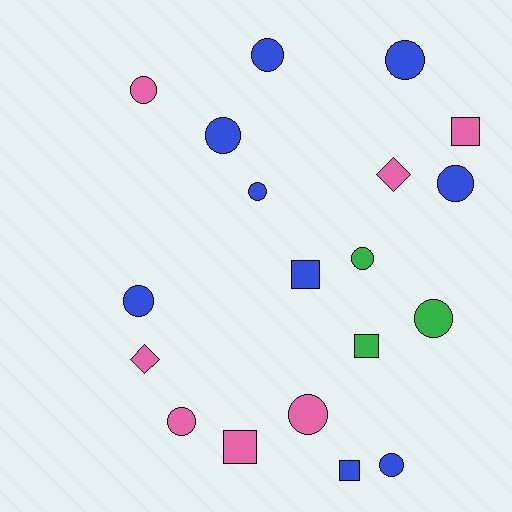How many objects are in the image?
There are 19 objects.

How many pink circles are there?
There are 3 pink circles.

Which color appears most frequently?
Blue, with 9 objects.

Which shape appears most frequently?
Circle, with 12 objects.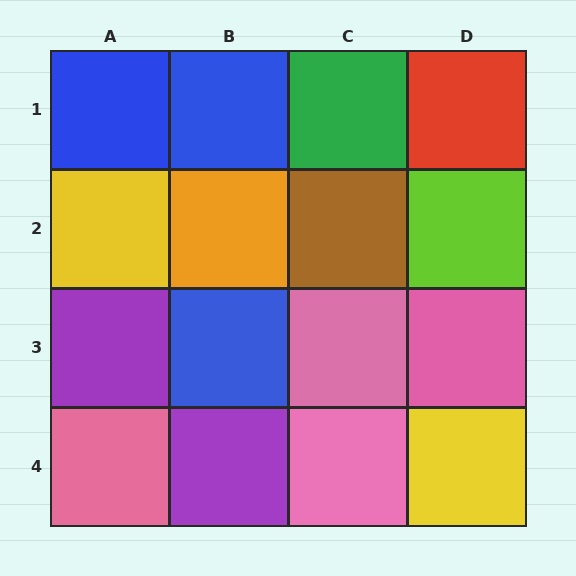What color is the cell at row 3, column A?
Purple.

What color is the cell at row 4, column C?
Pink.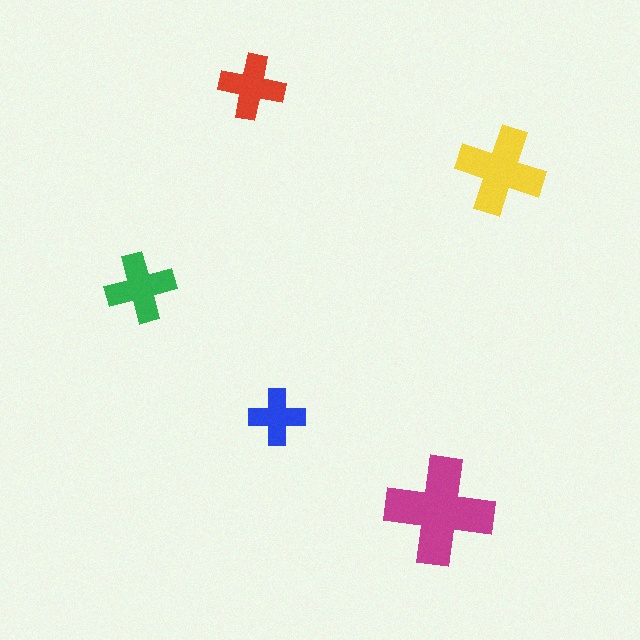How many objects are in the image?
There are 5 objects in the image.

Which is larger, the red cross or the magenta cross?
The magenta one.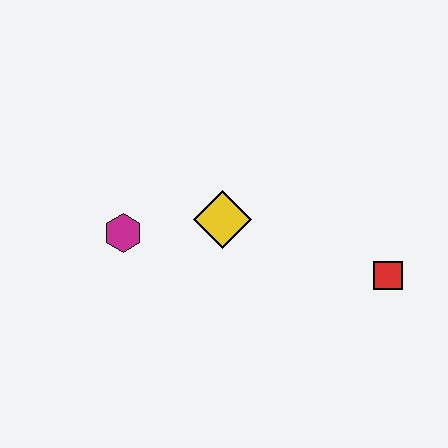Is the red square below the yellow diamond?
Yes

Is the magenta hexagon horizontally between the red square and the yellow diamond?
No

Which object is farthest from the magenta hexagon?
The red square is farthest from the magenta hexagon.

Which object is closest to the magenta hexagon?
The yellow diamond is closest to the magenta hexagon.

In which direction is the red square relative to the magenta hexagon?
The red square is to the right of the magenta hexagon.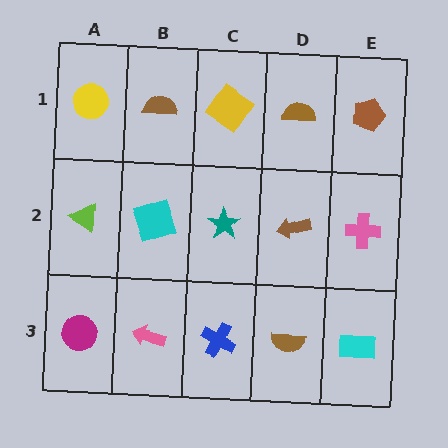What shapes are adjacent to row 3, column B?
A cyan square (row 2, column B), a magenta circle (row 3, column A), a blue cross (row 3, column C).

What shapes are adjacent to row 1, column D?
A brown arrow (row 2, column D), a yellow diamond (row 1, column C), a brown pentagon (row 1, column E).